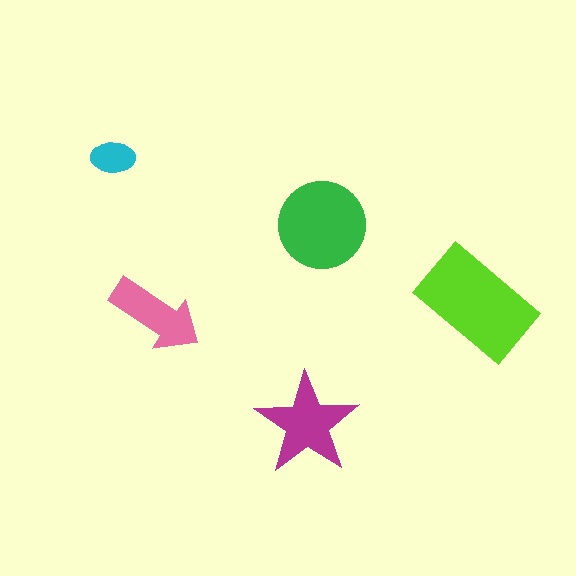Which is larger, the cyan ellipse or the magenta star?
The magenta star.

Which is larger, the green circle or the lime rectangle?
The lime rectangle.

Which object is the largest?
The lime rectangle.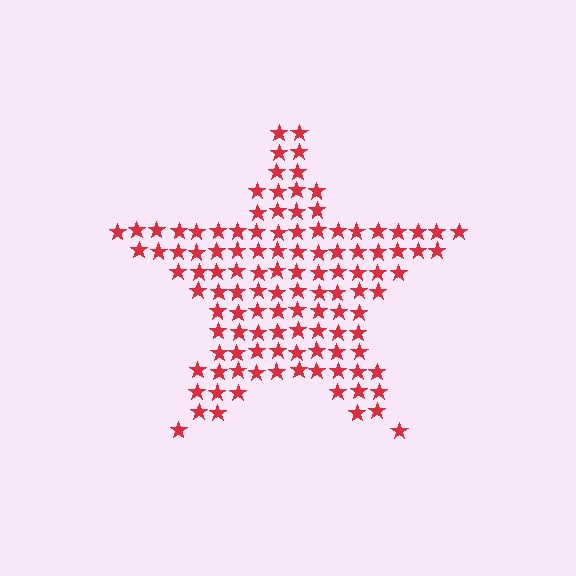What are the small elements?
The small elements are stars.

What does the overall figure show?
The overall figure shows a star.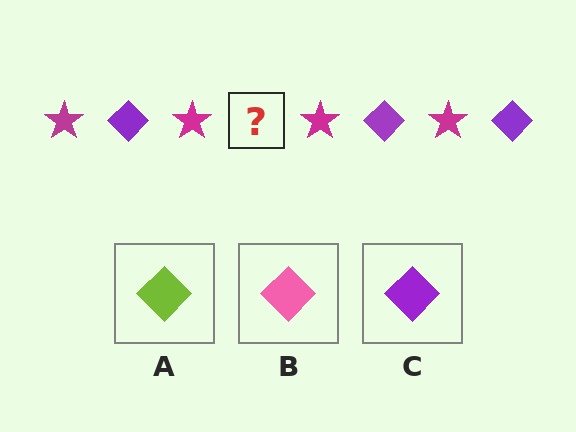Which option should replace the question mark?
Option C.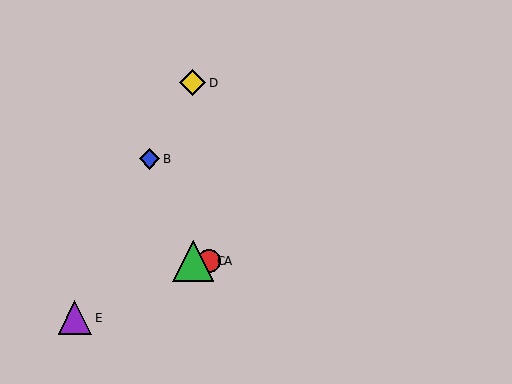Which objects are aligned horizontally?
Objects A, C are aligned horizontally.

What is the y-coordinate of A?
Object A is at y≈261.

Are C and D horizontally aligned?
No, C is at y≈261 and D is at y≈83.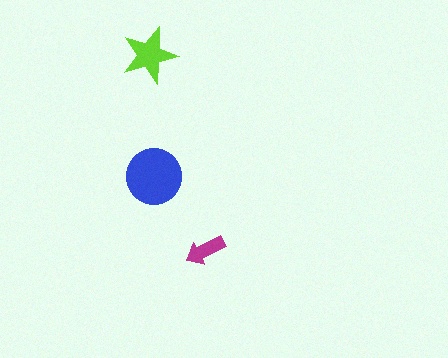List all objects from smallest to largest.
The magenta arrow, the lime star, the blue circle.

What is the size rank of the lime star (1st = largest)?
2nd.